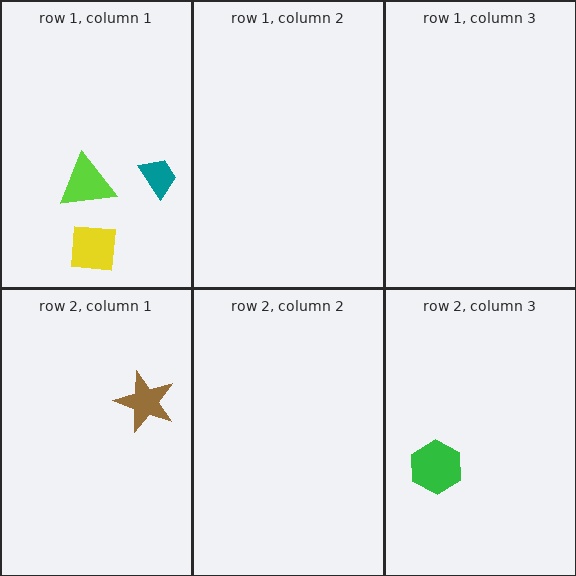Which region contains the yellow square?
The row 1, column 1 region.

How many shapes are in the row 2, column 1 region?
1.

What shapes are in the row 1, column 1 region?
The yellow square, the lime triangle, the teal trapezoid.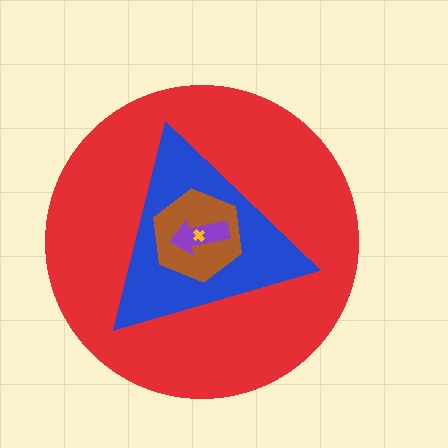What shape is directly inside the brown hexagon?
The purple arrow.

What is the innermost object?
The yellow cross.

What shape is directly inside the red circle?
The blue triangle.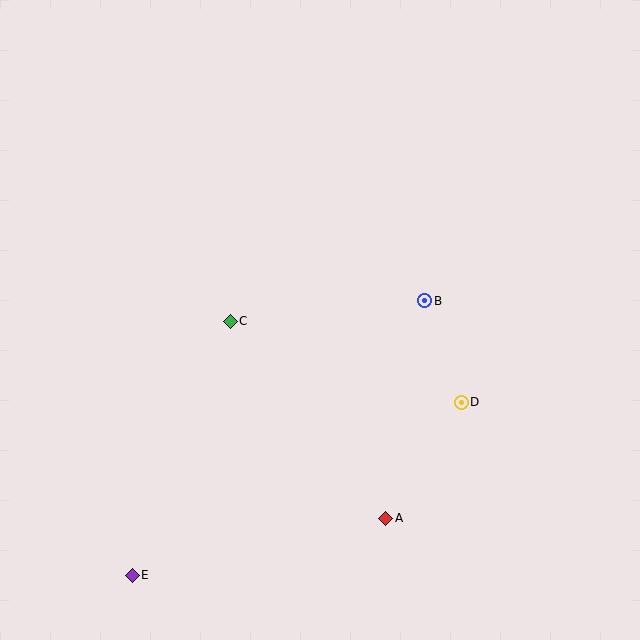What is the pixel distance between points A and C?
The distance between A and C is 251 pixels.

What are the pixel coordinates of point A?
Point A is at (386, 518).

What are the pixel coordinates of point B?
Point B is at (425, 301).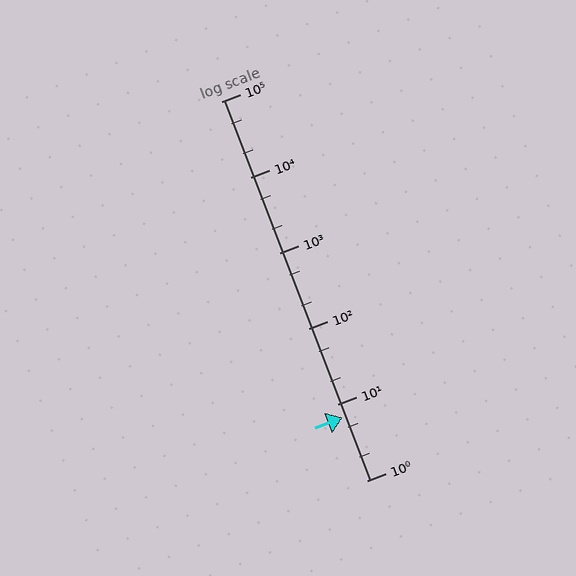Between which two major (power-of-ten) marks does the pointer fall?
The pointer is between 1 and 10.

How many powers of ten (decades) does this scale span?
The scale spans 5 decades, from 1 to 100000.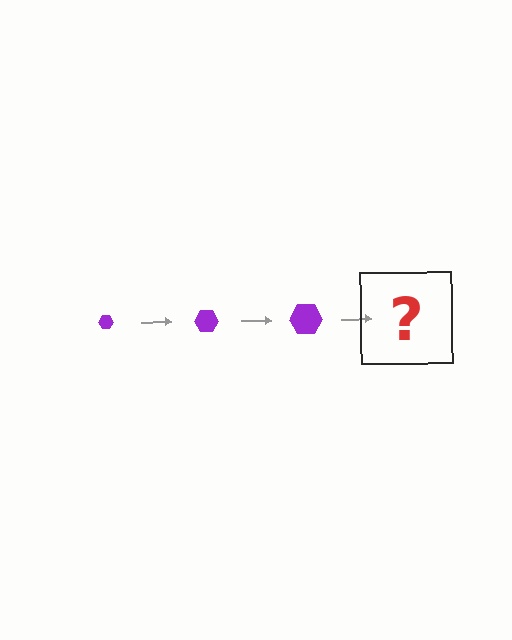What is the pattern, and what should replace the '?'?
The pattern is that the hexagon gets progressively larger each step. The '?' should be a purple hexagon, larger than the previous one.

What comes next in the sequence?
The next element should be a purple hexagon, larger than the previous one.